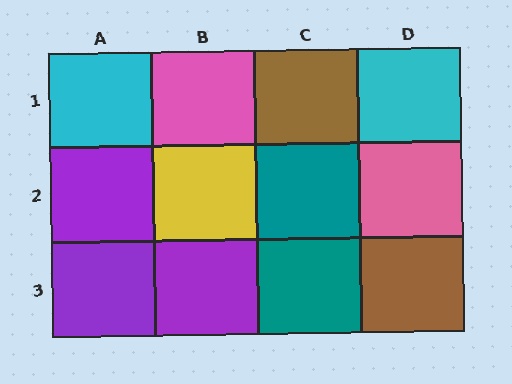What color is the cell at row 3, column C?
Teal.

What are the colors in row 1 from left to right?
Cyan, pink, brown, cyan.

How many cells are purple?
3 cells are purple.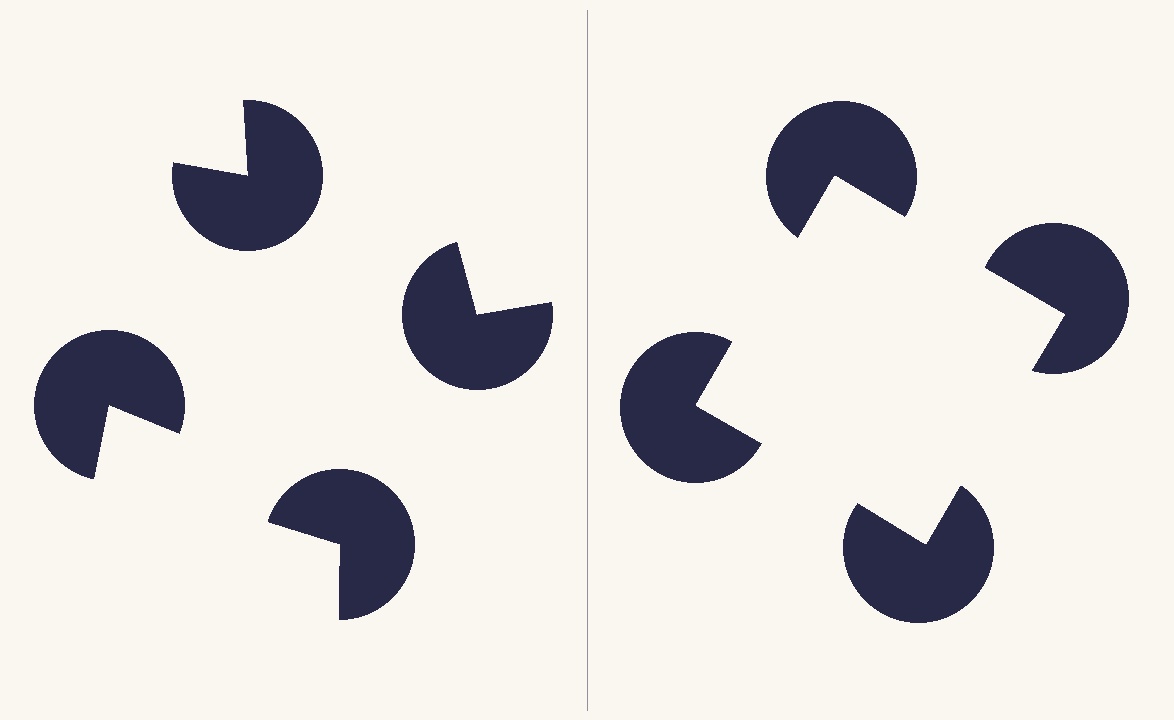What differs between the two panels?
The pac-man discs are positioned identically on both sides; only the wedge orientations differ. On the right they align to a square; on the left they are misaligned.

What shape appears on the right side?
An illusory square.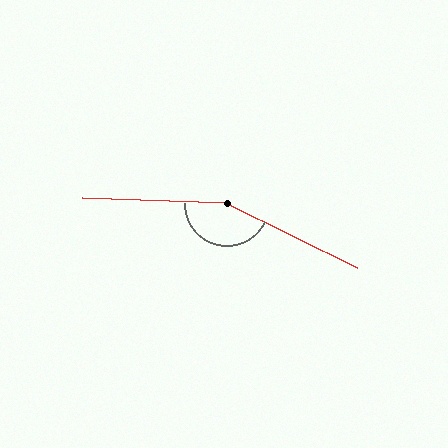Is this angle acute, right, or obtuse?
It is obtuse.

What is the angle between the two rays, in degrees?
Approximately 156 degrees.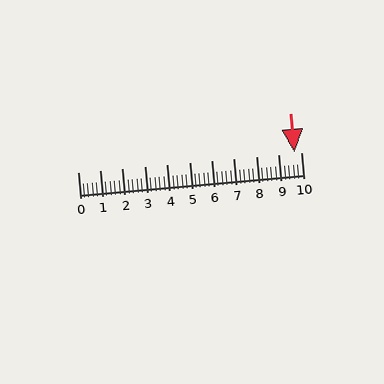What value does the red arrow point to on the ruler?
The red arrow points to approximately 9.7.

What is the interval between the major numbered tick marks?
The major tick marks are spaced 1 units apart.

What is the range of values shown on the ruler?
The ruler shows values from 0 to 10.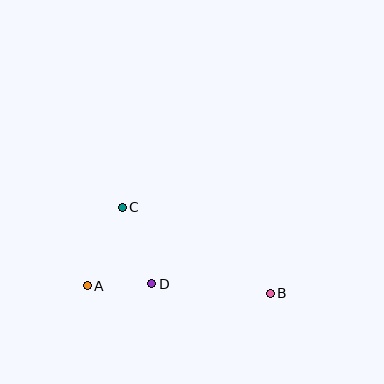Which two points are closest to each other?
Points A and D are closest to each other.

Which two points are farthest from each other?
Points A and B are farthest from each other.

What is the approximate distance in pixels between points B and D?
The distance between B and D is approximately 119 pixels.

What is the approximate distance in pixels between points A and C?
The distance between A and C is approximately 86 pixels.